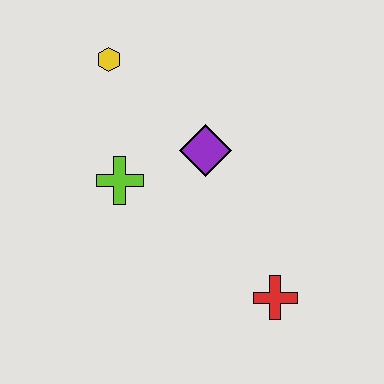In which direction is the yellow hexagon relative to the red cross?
The yellow hexagon is above the red cross.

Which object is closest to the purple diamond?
The lime cross is closest to the purple diamond.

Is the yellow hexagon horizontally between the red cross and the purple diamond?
No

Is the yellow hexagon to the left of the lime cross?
Yes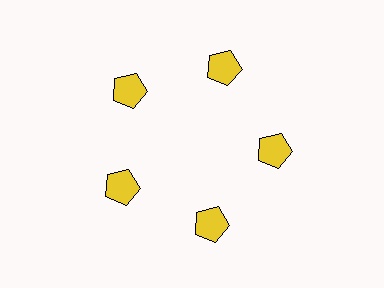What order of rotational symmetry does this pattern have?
This pattern has 5-fold rotational symmetry.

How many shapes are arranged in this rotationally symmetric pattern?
There are 5 shapes, arranged in 5 groups of 1.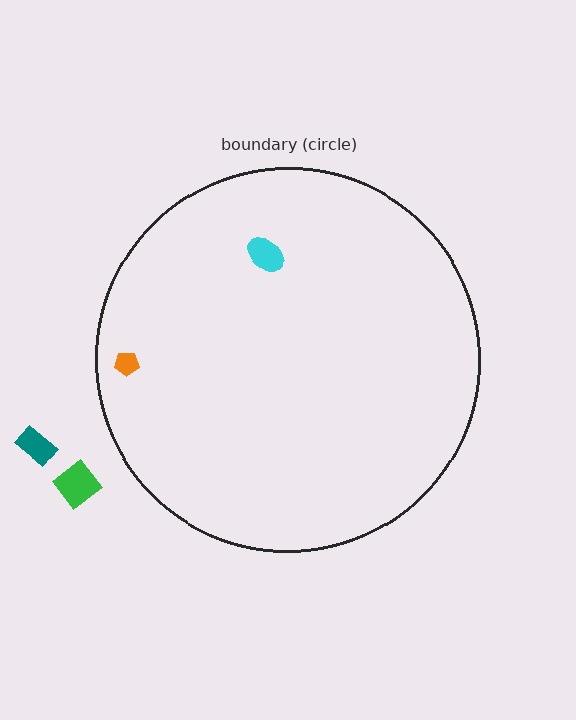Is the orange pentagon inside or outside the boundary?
Inside.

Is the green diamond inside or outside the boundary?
Outside.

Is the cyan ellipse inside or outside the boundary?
Inside.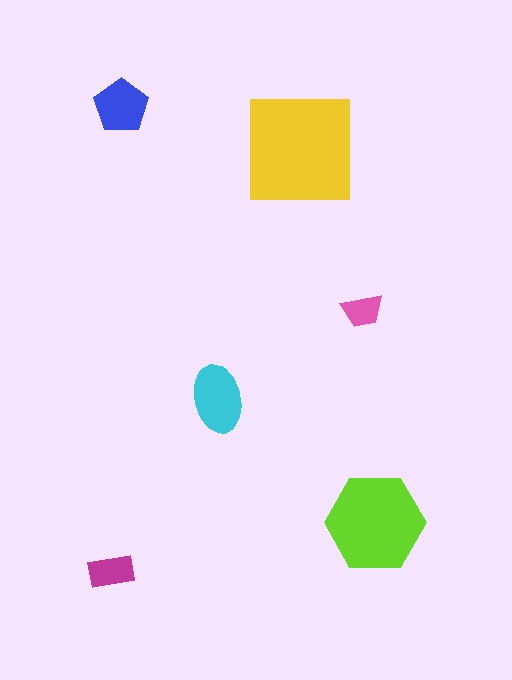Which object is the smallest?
The pink trapezoid.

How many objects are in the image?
There are 6 objects in the image.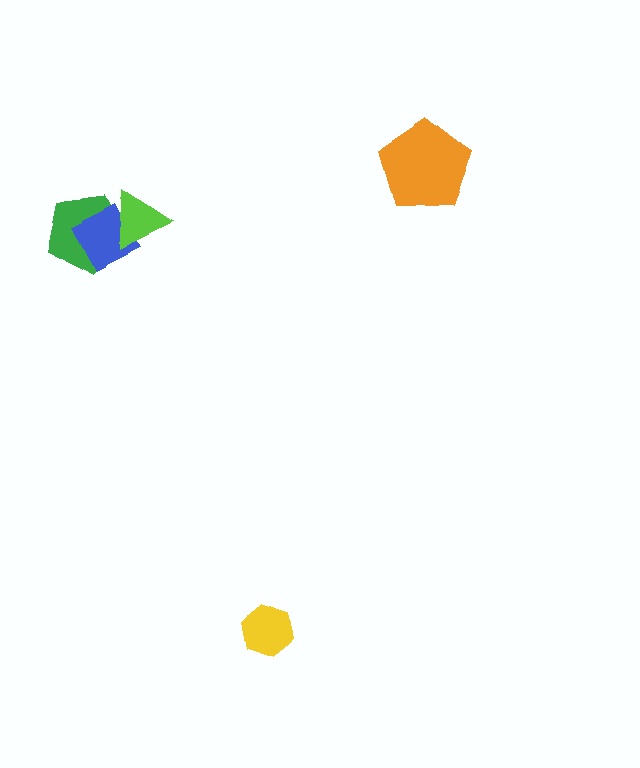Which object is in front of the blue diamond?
The lime triangle is in front of the blue diamond.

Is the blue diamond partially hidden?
Yes, it is partially covered by another shape.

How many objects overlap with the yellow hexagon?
0 objects overlap with the yellow hexagon.